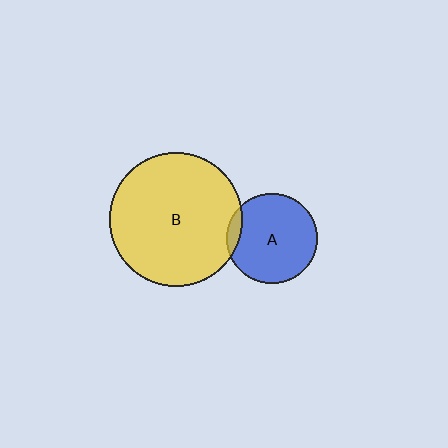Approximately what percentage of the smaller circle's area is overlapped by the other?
Approximately 10%.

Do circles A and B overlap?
Yes.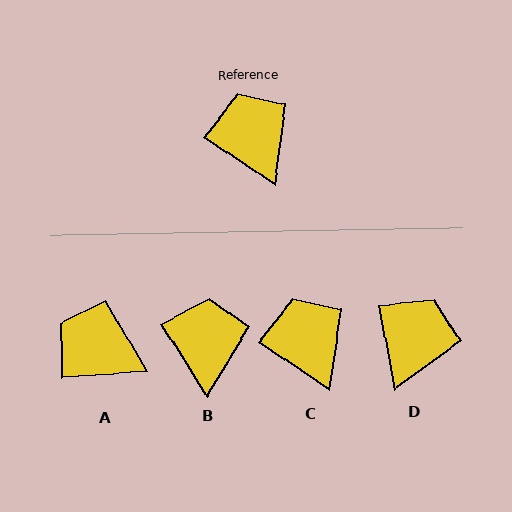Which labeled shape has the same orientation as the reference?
C.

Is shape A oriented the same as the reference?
No, it is off by about 39 degrees.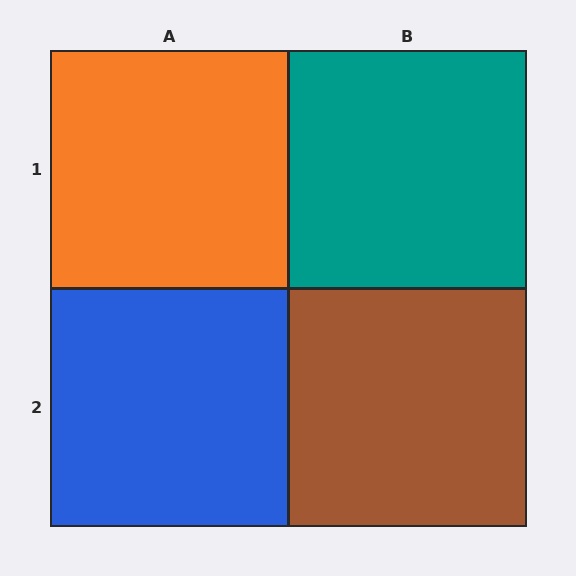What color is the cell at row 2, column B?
Brown.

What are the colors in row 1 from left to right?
Orange, teal.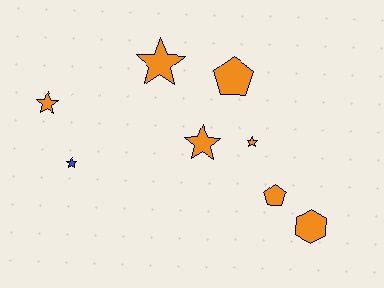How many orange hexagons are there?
There is 1 orange hexagon.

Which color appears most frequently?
Orange, with 7 objects.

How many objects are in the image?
There are 8 objects.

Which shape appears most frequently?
Star, with 5 objects.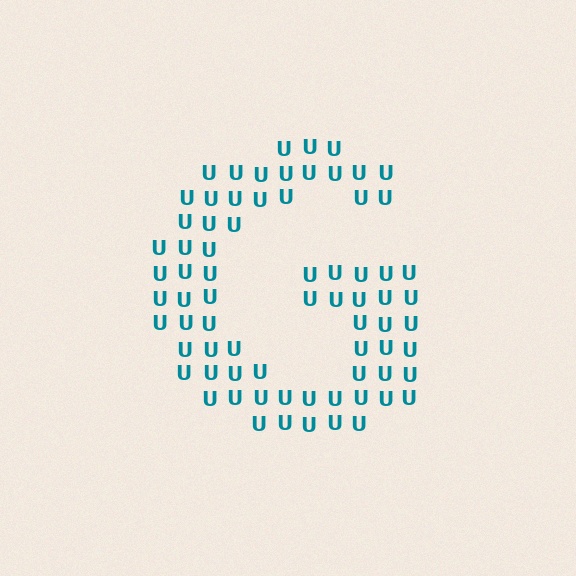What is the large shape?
The large shape is the letter G.